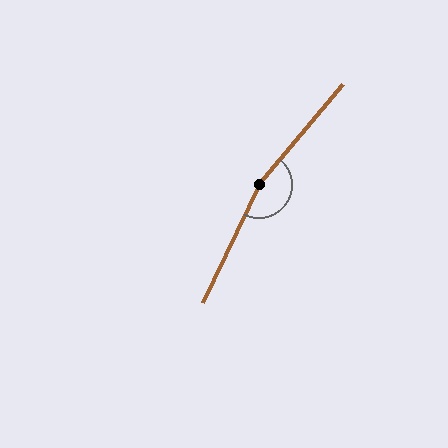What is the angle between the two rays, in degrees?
Approximately 166 degrees.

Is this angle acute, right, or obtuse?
It is obtuse.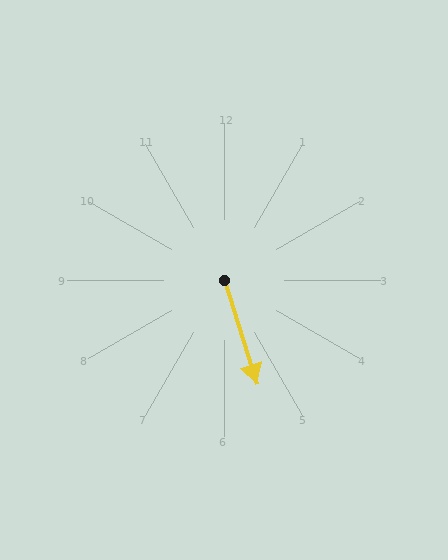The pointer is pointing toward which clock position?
Roughly 5 o'clock.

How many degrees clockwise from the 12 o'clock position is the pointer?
Approximately 162 degrees.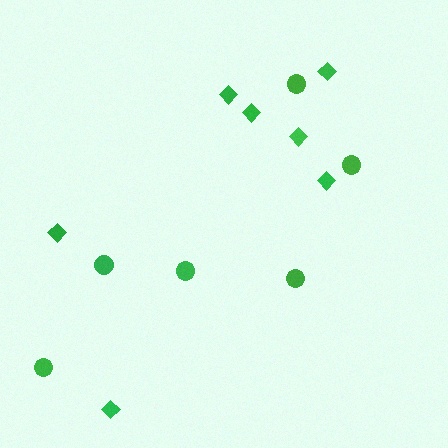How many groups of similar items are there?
There are 2 groups: one group of diamonds (7) and one group of circles (6).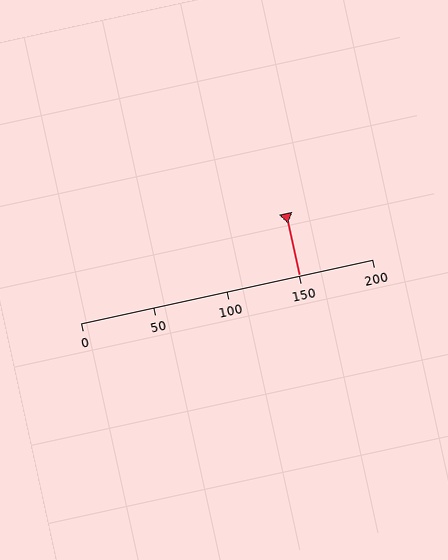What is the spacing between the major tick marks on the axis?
The major ticks are spaced 50 apart.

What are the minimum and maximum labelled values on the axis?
The axis runs from 0 to 200.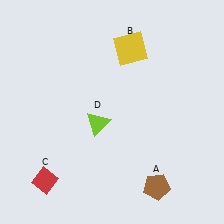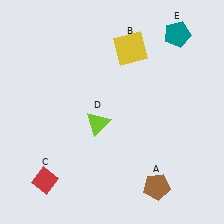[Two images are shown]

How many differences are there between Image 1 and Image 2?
There is 1 difference between the two images.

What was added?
A teal pentagon (E) was added in Image 2.